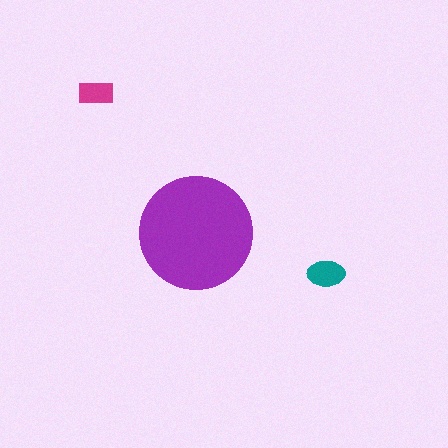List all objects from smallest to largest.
The magenta rectangle, the teal ellipse, the purple circle.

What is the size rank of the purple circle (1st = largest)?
1st.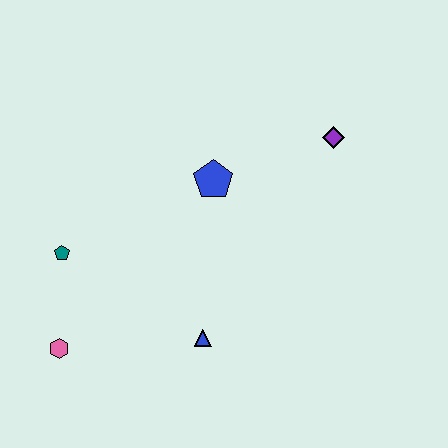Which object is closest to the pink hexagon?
The teal pentagon is closest to the pink hexagon.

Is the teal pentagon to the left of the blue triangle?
Yes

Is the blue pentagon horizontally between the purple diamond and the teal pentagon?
Yes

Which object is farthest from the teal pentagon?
The purple diamond is farthest from the teal pentagon.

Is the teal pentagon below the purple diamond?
Yes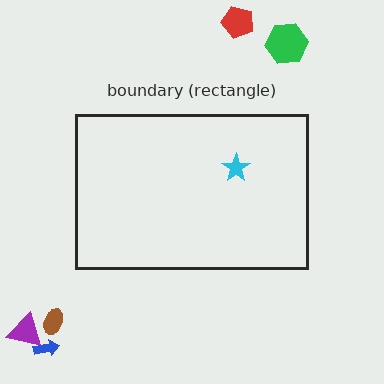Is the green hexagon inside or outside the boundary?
Outside.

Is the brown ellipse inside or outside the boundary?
Outside.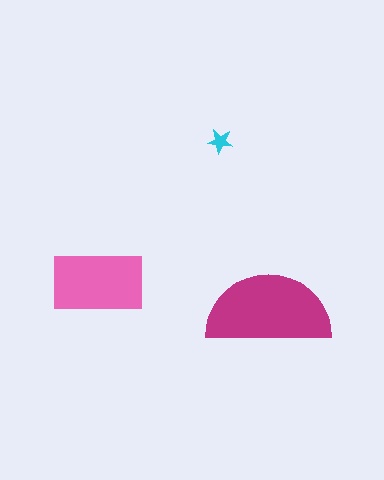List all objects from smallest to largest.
The cyan star, the pink rectangle, the magenta semicircle.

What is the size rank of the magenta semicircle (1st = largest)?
1st.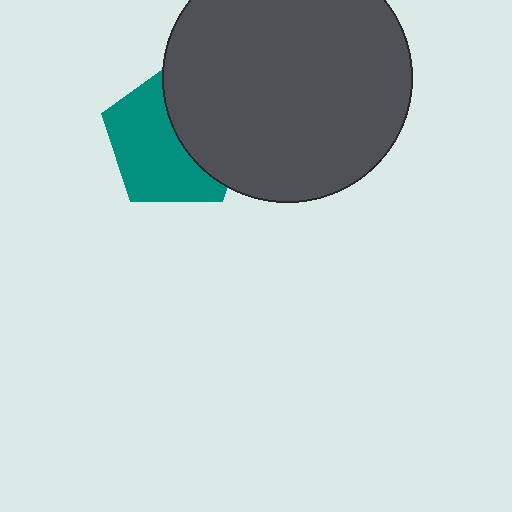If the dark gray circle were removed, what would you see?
You would see the complete teal pentagon.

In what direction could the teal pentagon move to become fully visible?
The teal pentagon could move left. That would shift it out from behind the dark gray circle entirely.